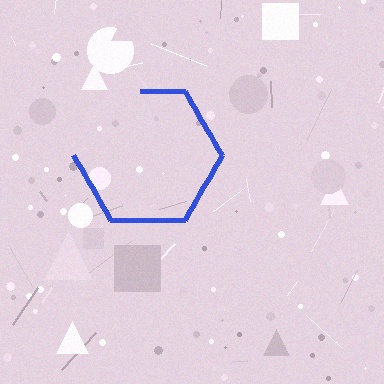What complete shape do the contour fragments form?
The contour fragments form a hexagon.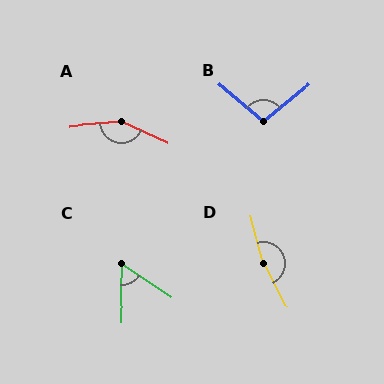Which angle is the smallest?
C, at approximately 58 degrees.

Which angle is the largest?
D, at approximately 168 degrees.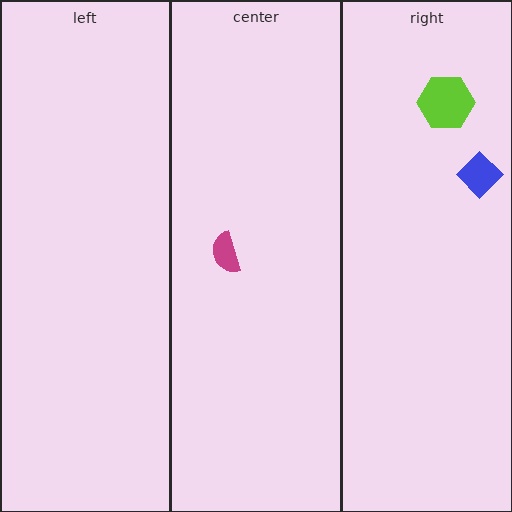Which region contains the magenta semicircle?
The center region.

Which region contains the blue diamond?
The right region.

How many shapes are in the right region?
2.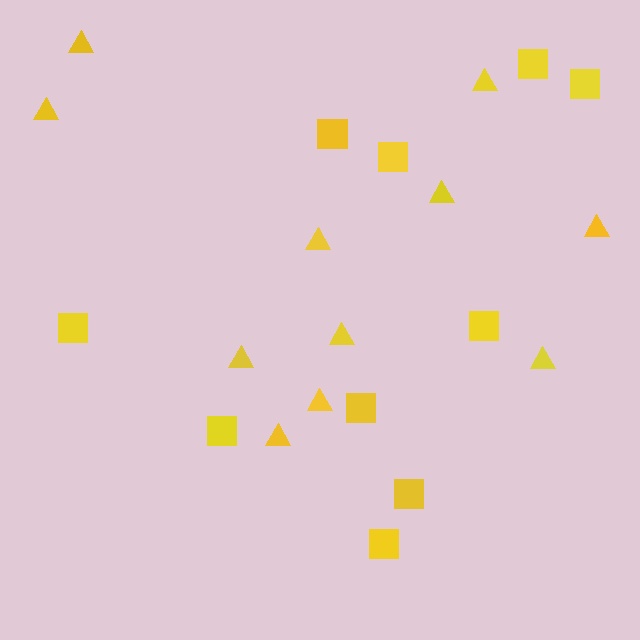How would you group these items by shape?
There are 2 groups: one group of triangles (11) and one group of squares (10).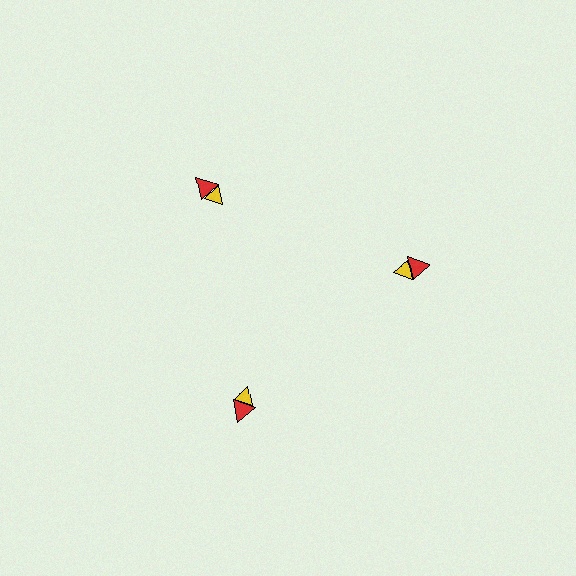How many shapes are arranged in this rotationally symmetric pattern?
There are 6 shapes, arranged in 3 groups of 2.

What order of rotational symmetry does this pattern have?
This pattern has 3-fold rotational symmetry.